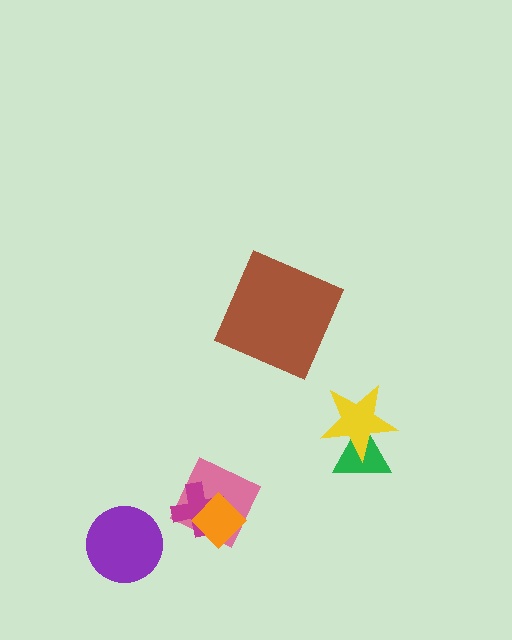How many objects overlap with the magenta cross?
2 objects overlap with the magenta cross.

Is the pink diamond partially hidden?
Yes, it is partially covered by another shape.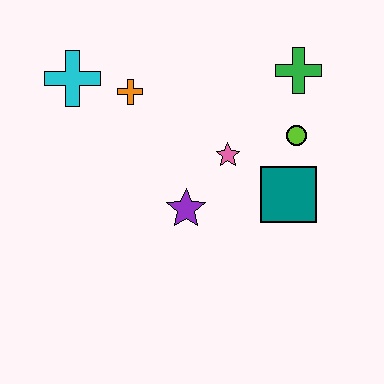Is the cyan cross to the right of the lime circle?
No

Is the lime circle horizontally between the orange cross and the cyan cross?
No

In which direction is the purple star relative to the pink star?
The purple star is below the pink star.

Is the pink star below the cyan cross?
Yes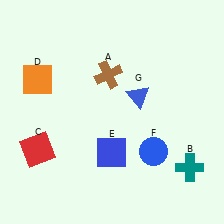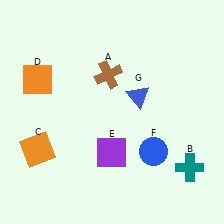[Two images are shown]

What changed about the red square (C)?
In Image 1, C is red. In Image 2, it changed to orange.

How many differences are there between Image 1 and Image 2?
There are 2 differences between the two images.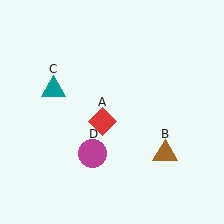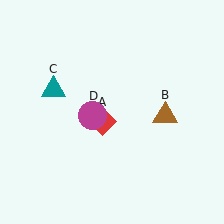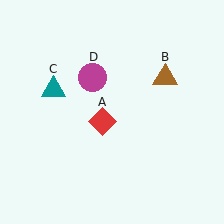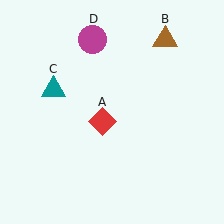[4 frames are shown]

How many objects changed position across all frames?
2 objects changed position: brown triangle (object B), magenta circle (object D).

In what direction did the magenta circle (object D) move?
The magenta circle (object D) moved up.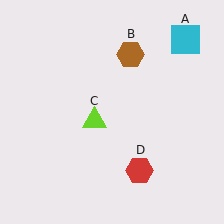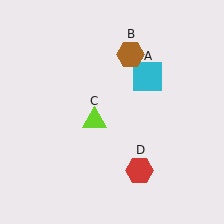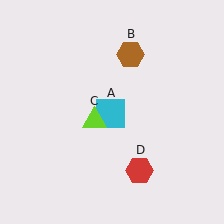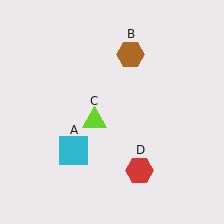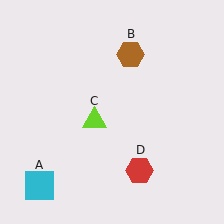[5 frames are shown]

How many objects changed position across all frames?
1 object changed position: cyan square (object A).